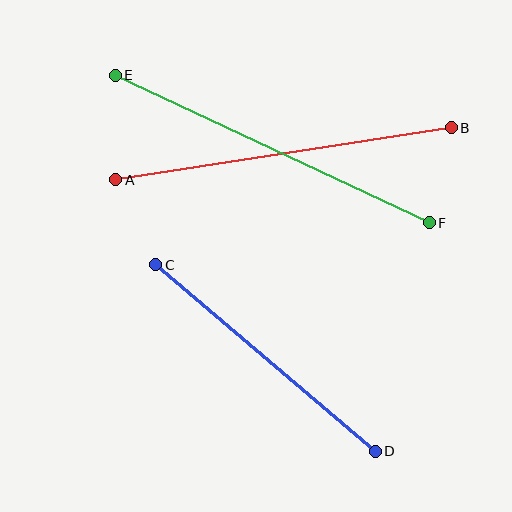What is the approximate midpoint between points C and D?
The midpoint is at approximately (266, 358) pixels.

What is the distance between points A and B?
The distance is approximately 340 pixels.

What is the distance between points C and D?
The distance is approximately 288 pixels.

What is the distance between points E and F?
The distance is approximately 347 pixels.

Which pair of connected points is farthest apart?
Points E and F are farthest apart.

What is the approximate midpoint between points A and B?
The midpoint is at approximately (284, 154) pixels.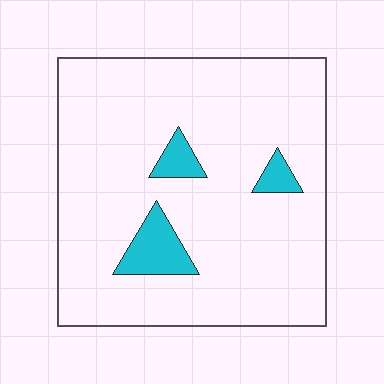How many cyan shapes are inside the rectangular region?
3.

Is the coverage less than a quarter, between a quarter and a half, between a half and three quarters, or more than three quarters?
Less than a quarter.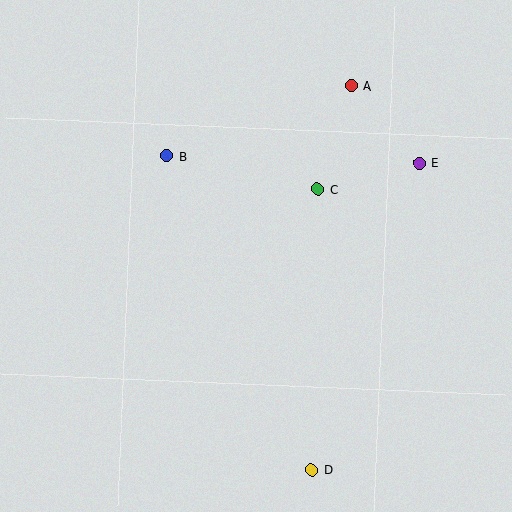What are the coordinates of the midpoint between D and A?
The midpoint between D and A is at (332, 278).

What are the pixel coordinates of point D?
Point D is at (312, 470).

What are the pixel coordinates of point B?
Point B is at (167, 156).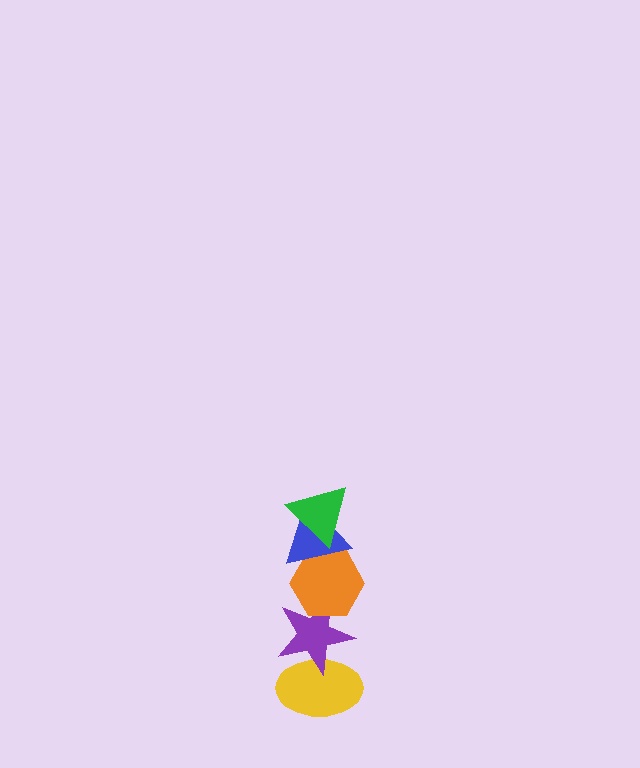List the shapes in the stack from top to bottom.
From top to bottom: the green triangle, the blue triangle, the orange hexagon, the purple star, the yellow ellipse.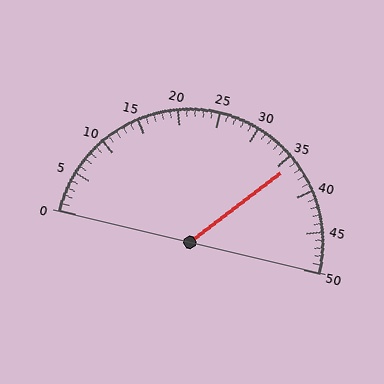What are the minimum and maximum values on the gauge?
The gauge ranges from 0 to 50.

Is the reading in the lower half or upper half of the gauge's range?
The reading is in the upper half of the range (0 to 50).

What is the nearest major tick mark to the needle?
The nearest major tick mark is 35.